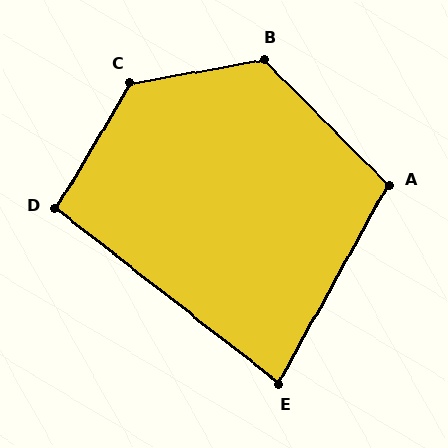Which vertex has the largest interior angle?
C, at approximately 131 degrees.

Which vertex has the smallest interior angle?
E, at approximately 81 degrees.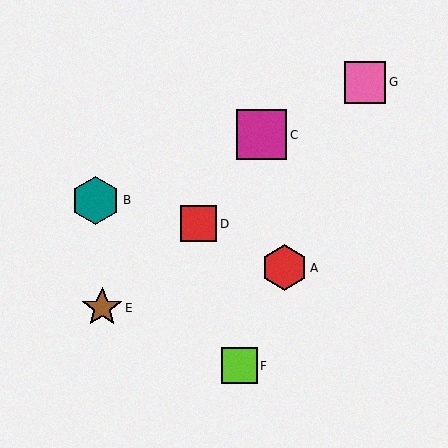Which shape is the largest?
The magenta square (labeled C) is the largest.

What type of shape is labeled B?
Shape B is a teal hexagon.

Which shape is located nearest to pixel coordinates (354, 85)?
The pink square (labeled G) at (365, 83) is nearest to that location.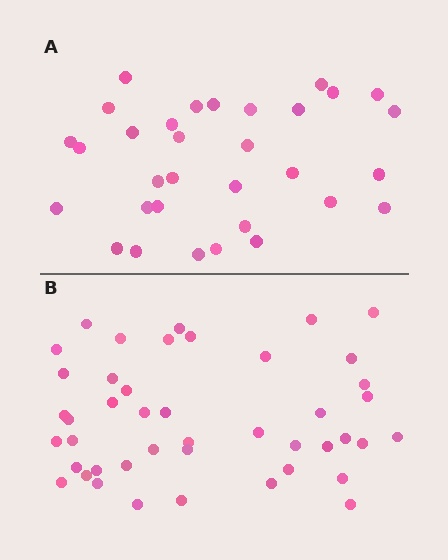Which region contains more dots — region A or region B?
Region B (the bottom region) has more dots.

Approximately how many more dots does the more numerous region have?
Region B has roughly 12 or so more dots than region A.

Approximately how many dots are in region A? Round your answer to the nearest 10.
About 30 dots. (The exact count is 32, which rounds to 30.)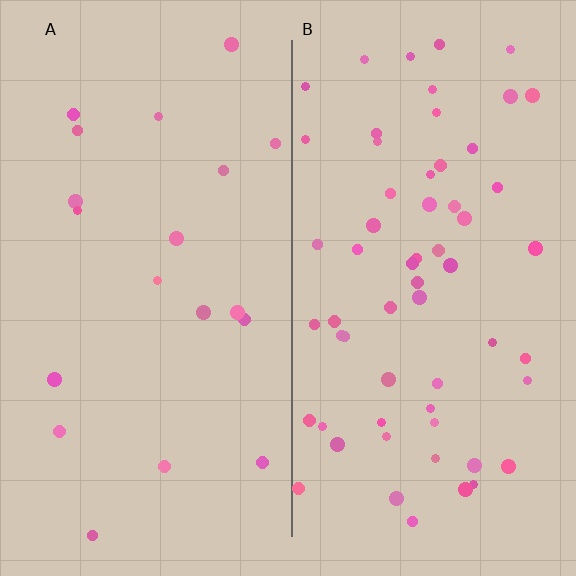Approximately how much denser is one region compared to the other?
Approximately 3.1× — region B over region A.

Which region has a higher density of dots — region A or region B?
B (the right).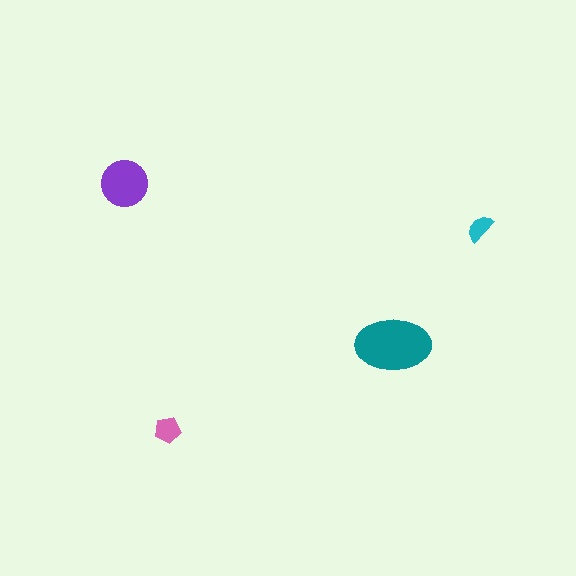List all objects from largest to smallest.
The teal ellipse, the purple circle, the pink pentagon, the cyan semicircle.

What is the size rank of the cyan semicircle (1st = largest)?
4th.